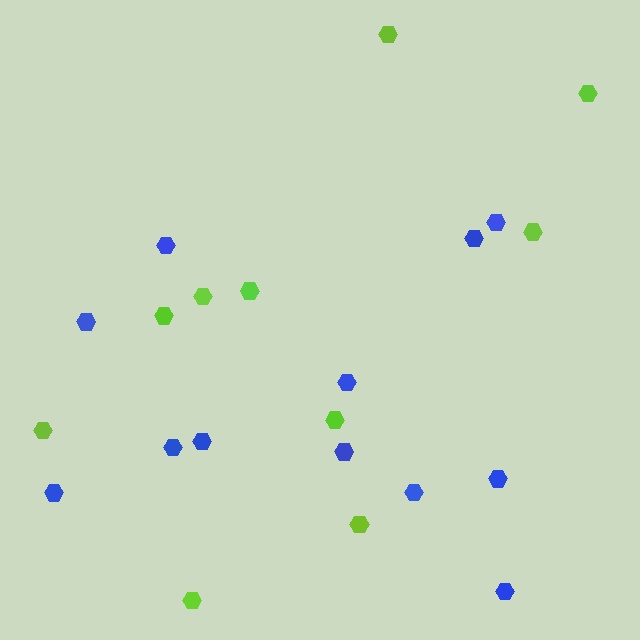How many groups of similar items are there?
There are 2 groups: one group of blue hexagons (12) and one group of lime hexagons (10).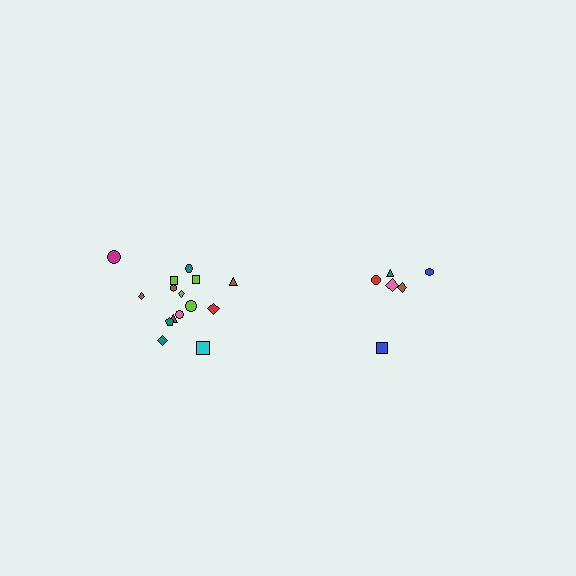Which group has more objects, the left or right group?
The left group.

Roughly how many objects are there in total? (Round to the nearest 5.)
Roughly 20 objects in total.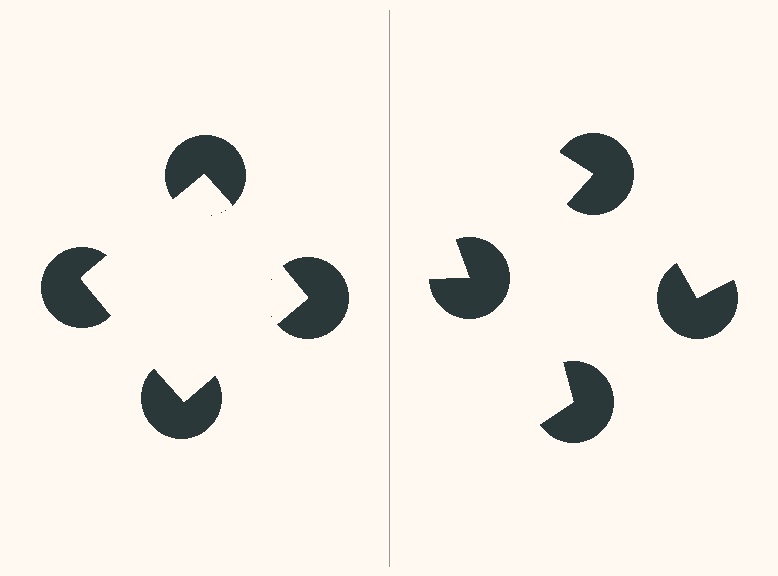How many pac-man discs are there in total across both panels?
8 — 4 on each side.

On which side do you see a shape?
An illusory square appears on the left side. On the right side the wedge cuts are rotated, so no coherent shape forms.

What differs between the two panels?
The pac-man discs are positioned identically on both sides; only the wedge orientations differ. On the left they align to a square; on the right they are misaligned.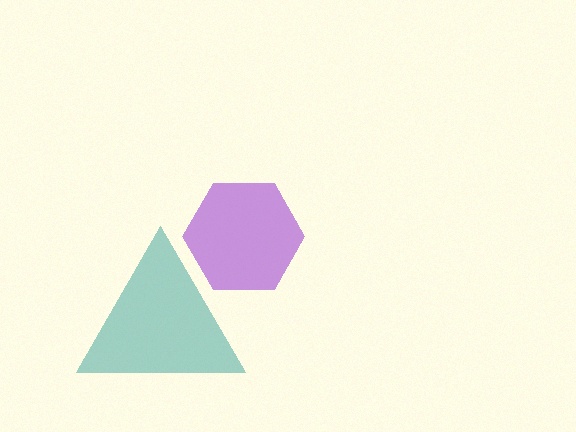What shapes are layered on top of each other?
The layered shapes are: a teal triangle, a purple hexagon.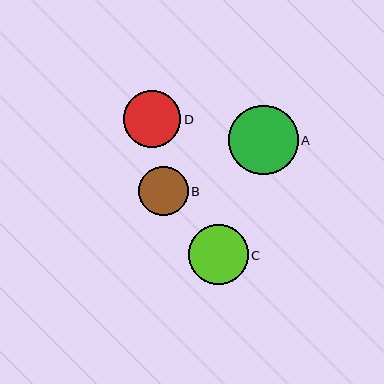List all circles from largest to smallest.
From largest to smallest: A, C, D, B.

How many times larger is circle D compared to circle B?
Circle D is approximately 1.2 times the size of circle B.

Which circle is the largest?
Circle A is the largest with a size of approximately 69 pixels.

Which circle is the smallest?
Circle B is the smallest with a size of approximately 49 pixels.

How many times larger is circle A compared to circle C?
Circle A is approximately 1.2 times the size of circle C.